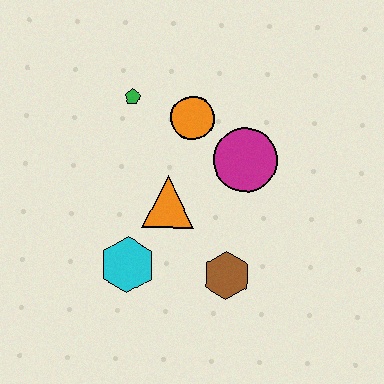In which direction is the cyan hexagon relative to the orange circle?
The cyan hexagon is below the orange circle.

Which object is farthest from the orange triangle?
The green pentagon is farthest from the orange triangle.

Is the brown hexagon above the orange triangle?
No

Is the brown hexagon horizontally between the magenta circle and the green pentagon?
Yes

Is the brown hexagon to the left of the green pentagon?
No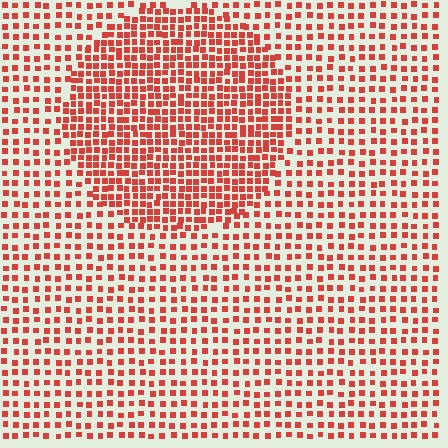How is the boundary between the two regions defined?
The boundary is defined by a change in element density (approximately 1.9x ratio). All elements are the same color, size, and shape.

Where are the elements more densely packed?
The elements are more densely packed inside the circle boundary.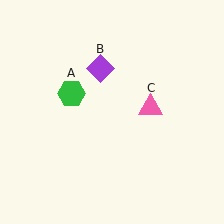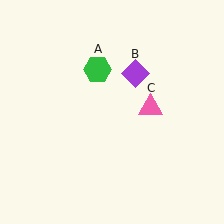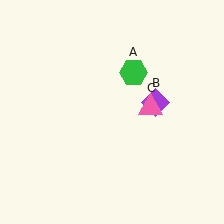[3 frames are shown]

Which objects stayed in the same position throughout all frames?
Pink triangle (object C) remained stationary.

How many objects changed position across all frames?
2 objects changed position: green hexagon (object A), purple diamond (object B).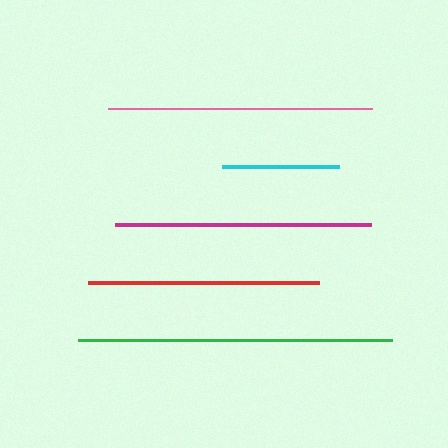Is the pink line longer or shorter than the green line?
The green line is longer than the pink line.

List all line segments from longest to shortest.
From longest to shortest: green, pink, magenta, red, cyan.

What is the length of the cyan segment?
The cyan segment is approximately 117 pixels long.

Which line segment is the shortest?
The cyan line is the shortest at approximately 117 pixels.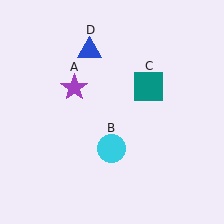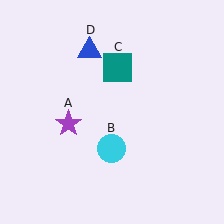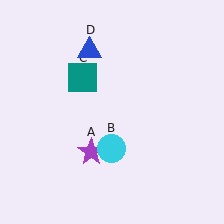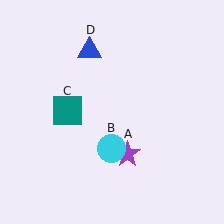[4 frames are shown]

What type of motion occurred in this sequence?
The purple star (object A), teal square (object C) rotated counterclockwise around the center of the scene.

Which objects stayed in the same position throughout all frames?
Cyan circle (object B) and blue triangle (object D) remained stationary.